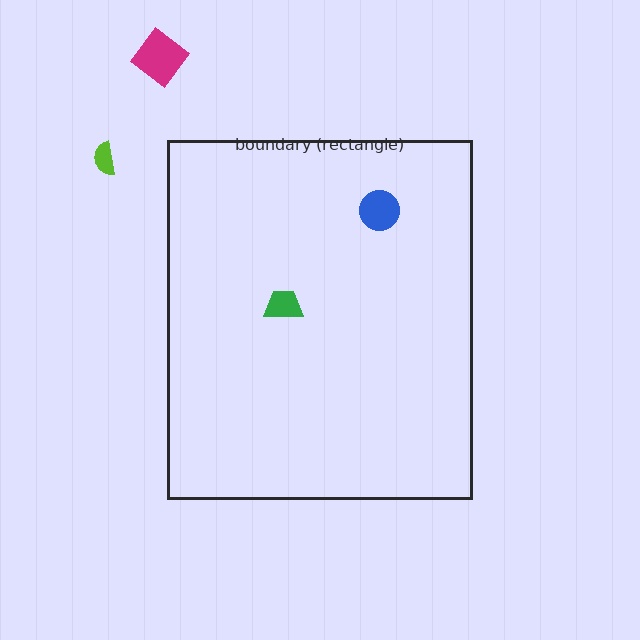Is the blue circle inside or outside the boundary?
Inside.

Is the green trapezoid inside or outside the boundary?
Inside.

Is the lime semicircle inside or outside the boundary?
Outside.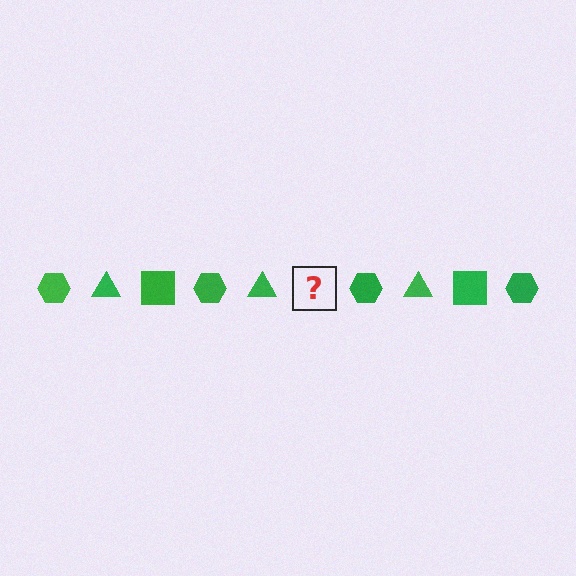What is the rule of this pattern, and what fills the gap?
The rule is that the pattern cycles through hexagon, triangle, square shapes in green. The gap should be filled with a green square.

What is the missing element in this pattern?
The missing element is a green square.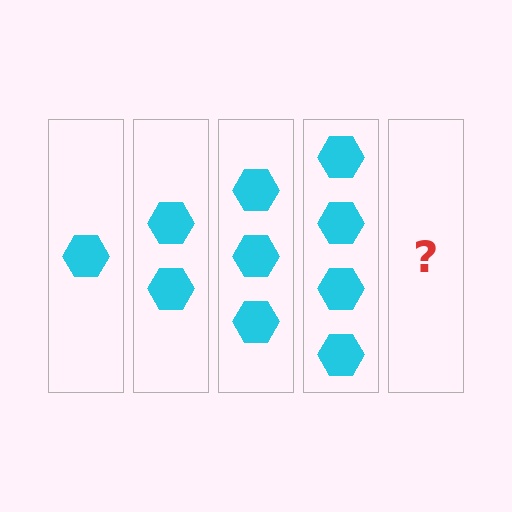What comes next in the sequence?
The next element should be 5 hexagons.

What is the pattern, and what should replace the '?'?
The pattern is that each step adds one more hexagon. The '?' should be 5 hexagons.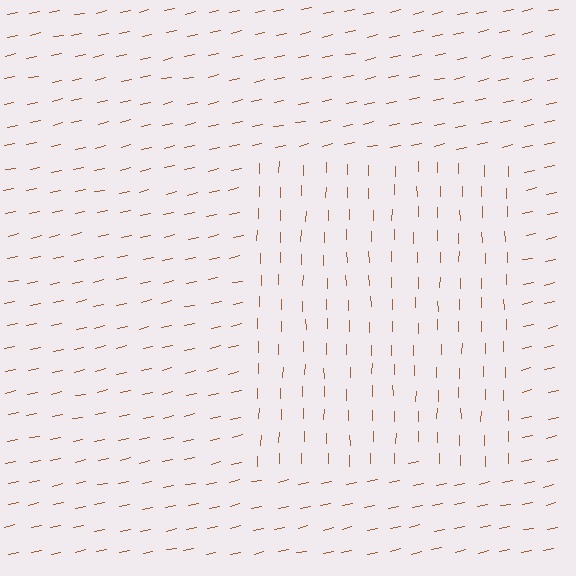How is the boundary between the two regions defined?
The boundary is defined purely by a change in line orientation (approximately 77 degrees difference). All lines are the same color and thickness.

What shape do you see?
I see a rectangle.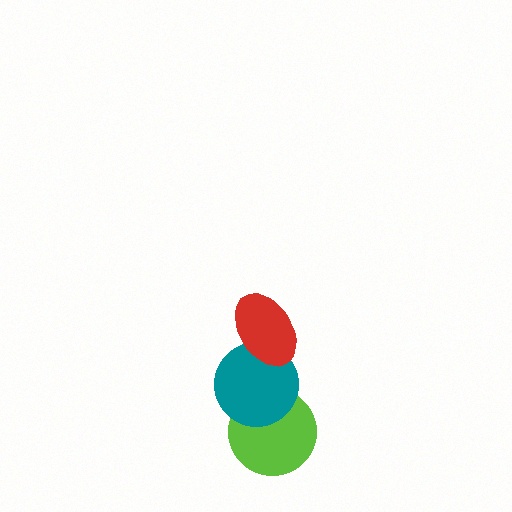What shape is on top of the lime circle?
The teal circle is on top of the lime circle.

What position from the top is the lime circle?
The lime circle is 3rd from the top.